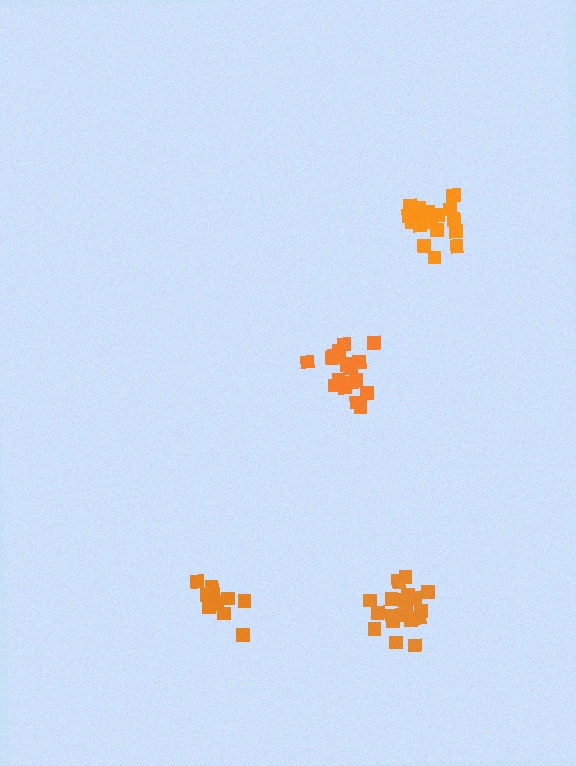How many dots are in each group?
Group 1: 20 dots, Group 2: 18 dots, Group 3: 14 dots, Group 4: 17 dots (69 total).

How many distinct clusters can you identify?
There are 4 distinct clusters.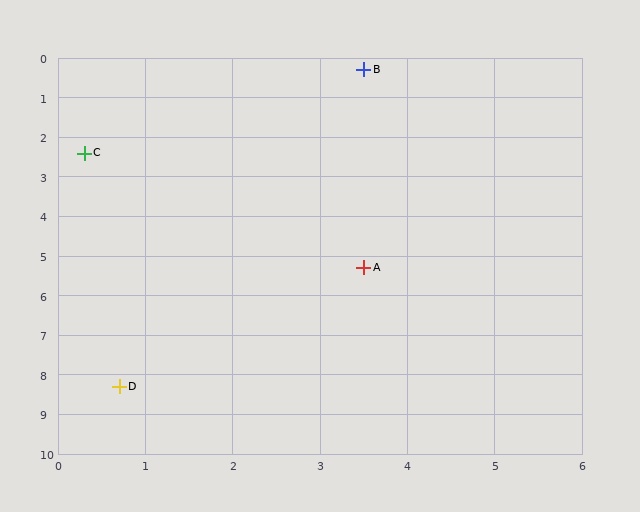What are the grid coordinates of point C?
Point C is at approximately (0.3, 2.4).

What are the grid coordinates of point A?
Point A is at approximately (3.5, 5.3).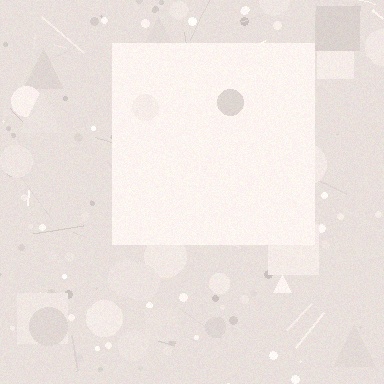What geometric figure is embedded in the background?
A square is embedded in the background.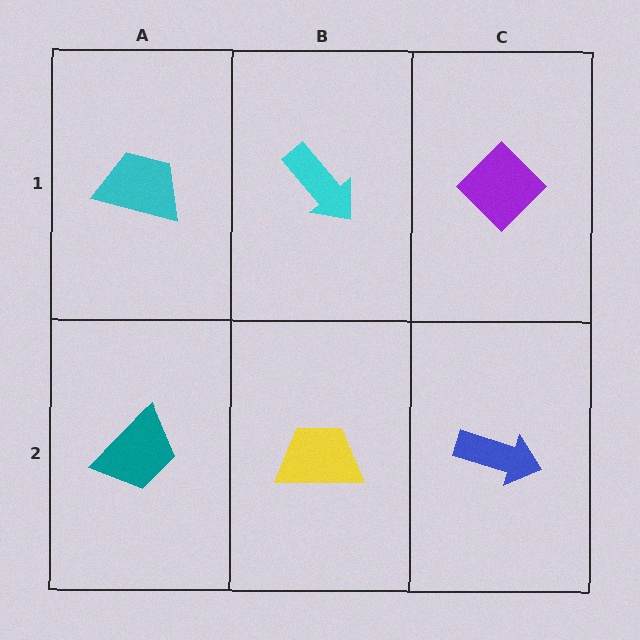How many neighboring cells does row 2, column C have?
2.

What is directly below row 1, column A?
A teal trapezoid.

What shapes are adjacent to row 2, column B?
A cyan arrow (row 1, column B), a teal trapezoid (row 2, column A), a blue arrow (row 2, column C).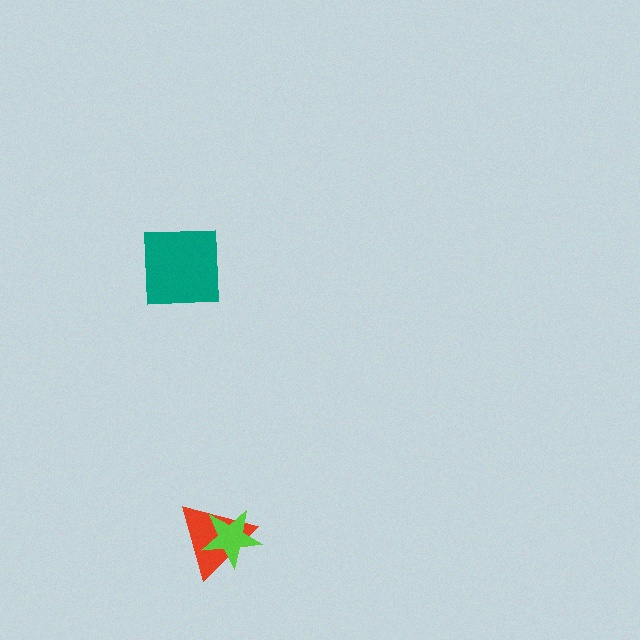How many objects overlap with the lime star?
1 object overlaps with the lime star.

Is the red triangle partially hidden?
Yes, it is partially covered by another shape.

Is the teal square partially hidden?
No, no other shape covers it.